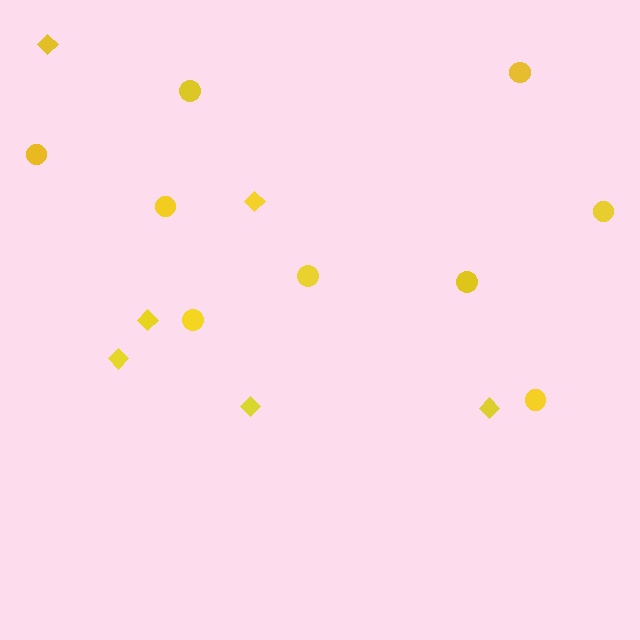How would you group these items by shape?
There are 2 groups: one group of diamonds (6) and one group of circles (9).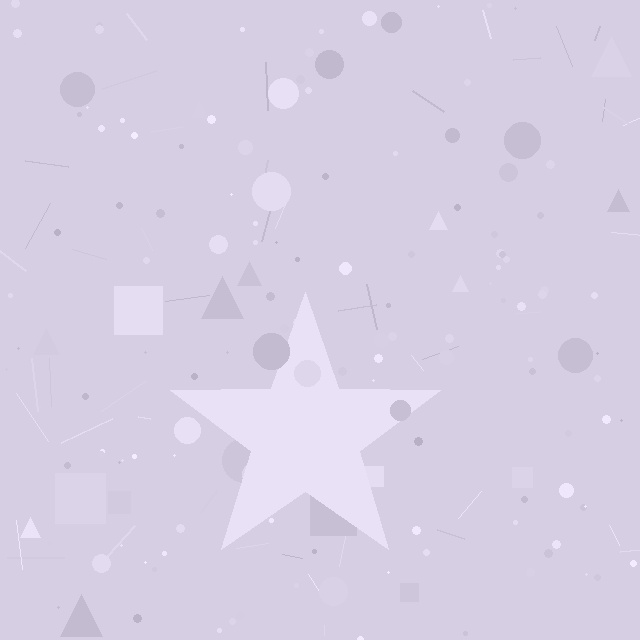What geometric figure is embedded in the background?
A star is embedded in the background.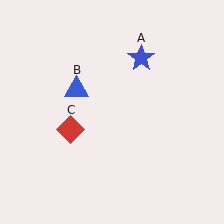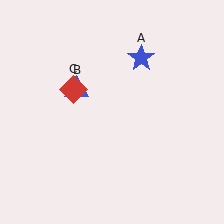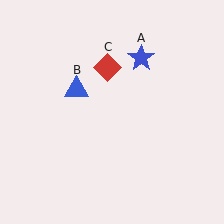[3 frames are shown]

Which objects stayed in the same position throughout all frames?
Blue star (object A) and blue triangle (object B) remained stationary.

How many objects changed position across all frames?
1 object changed position: red diamond (object C).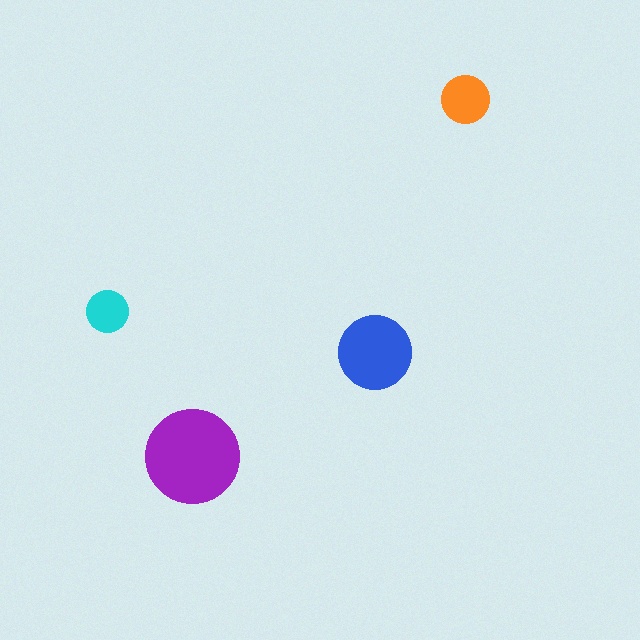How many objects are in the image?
There are 4 objects in the image.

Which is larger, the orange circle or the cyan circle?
The orange one.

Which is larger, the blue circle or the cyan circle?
The blue one.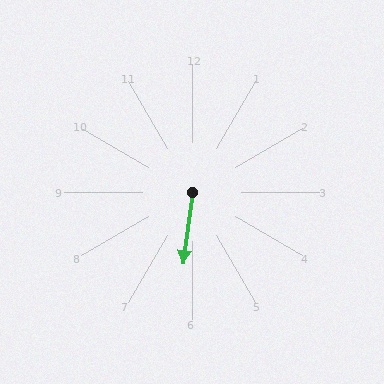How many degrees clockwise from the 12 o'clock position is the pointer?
Approximately 188 degrees.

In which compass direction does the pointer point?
South.